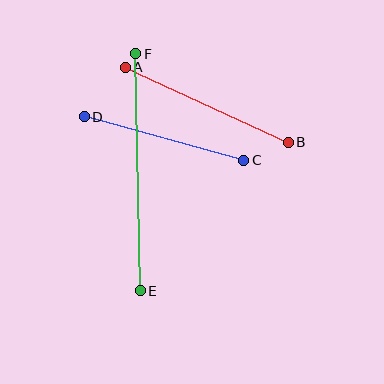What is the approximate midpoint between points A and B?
The midpoint is at approximately (207, 105) pixels.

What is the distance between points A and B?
The distance is approximately 179 pixels.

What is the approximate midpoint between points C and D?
The midpoint is at approximately (164, 139) pixels.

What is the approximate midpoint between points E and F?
The midpoint is at approximately (138, 172) pixels.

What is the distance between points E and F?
The distance is approximately 237 pixels.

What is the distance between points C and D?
The distance is approximately 165 pixels.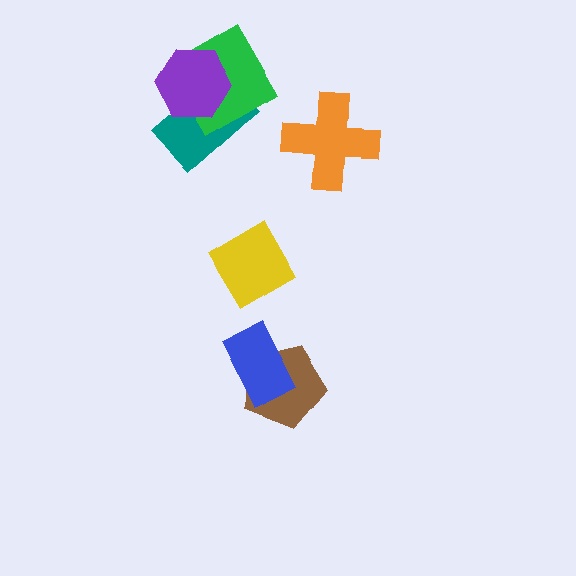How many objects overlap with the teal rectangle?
2 objects overlap with the teal rectangle.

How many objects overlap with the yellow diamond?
0 objects overlap with the yellow diamond.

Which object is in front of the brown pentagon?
The blue rectangle is in front of the brown pentagon.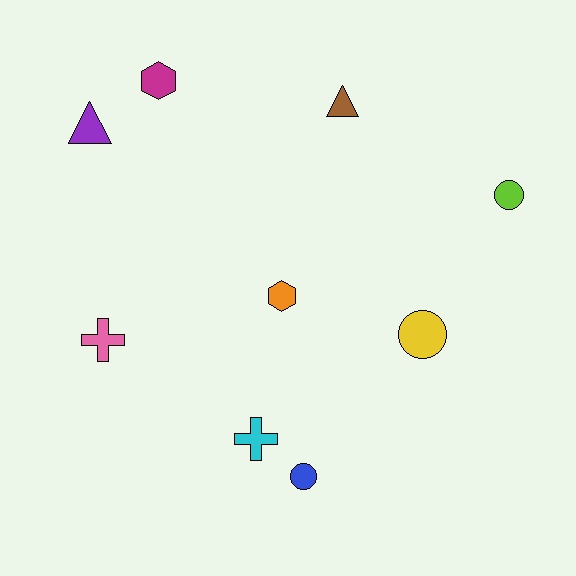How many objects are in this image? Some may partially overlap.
There are 9 objects.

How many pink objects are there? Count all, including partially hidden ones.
There is 1 pink object.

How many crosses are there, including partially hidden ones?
There are 2 crosses.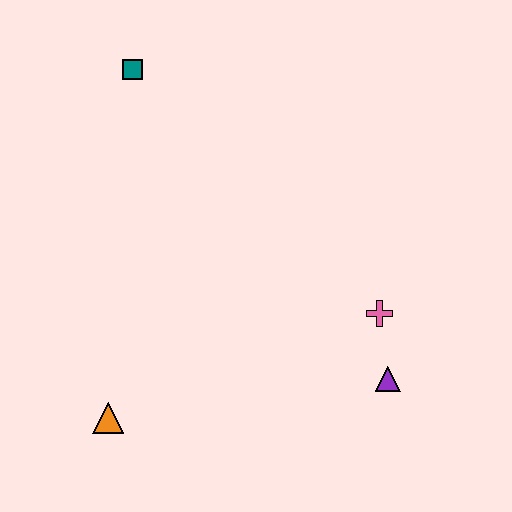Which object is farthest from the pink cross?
The teal square is farthest from the pink cross.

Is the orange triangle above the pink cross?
No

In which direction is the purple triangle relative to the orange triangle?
The purple triangle is to the right of the orange triangle.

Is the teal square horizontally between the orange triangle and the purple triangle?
Yes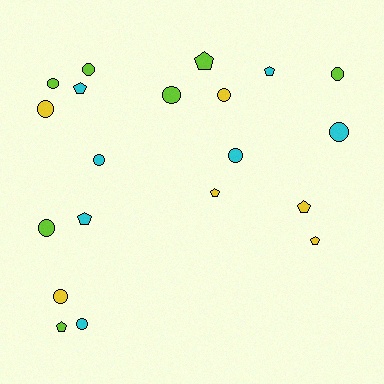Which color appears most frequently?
Lime, with 7 objects.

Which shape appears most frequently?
Circle, with 12 objects.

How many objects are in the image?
There are 20 objects.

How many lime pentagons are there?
There are 2 lime pentagons.